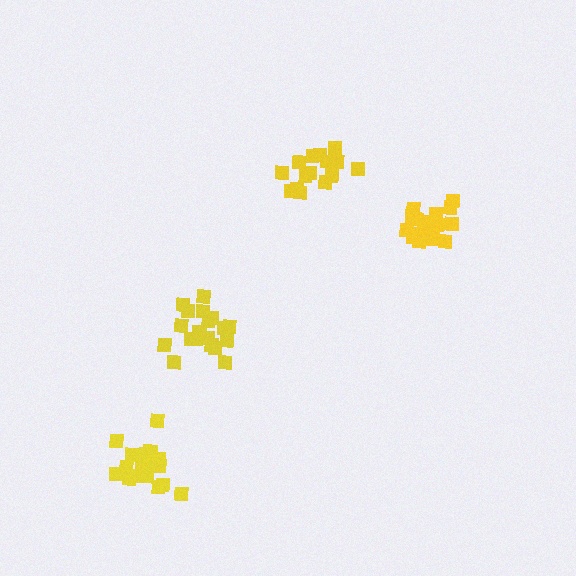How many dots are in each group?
Group 1: 19 dots, Group 2: 19 dots, Group 3: 20 dots, Group 4: 15 dots (73 total).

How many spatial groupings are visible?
There are 4 spatial groupings.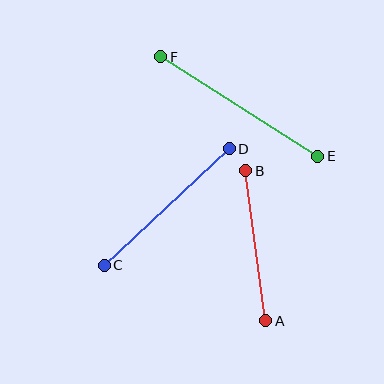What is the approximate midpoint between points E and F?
The midpoint is at approximately (239, 107) pixels.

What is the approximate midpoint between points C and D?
The midpoint is at approximately (167, 207) pixels.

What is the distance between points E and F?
The distance is approximately 186 pixels.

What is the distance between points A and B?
The distance is approximately 151 pixels.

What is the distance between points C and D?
The distance is approximately 171 pixels.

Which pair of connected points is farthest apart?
Points E and F are farthest apart.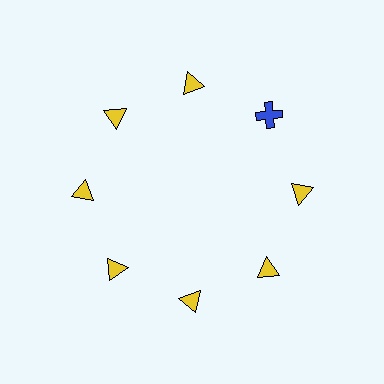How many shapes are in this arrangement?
There are 8 shapes arranged in a ring pattern.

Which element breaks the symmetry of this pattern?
The blue cross at roughly the 2 o'clock position breaks the symmetry. All other shapes are yellow triangles.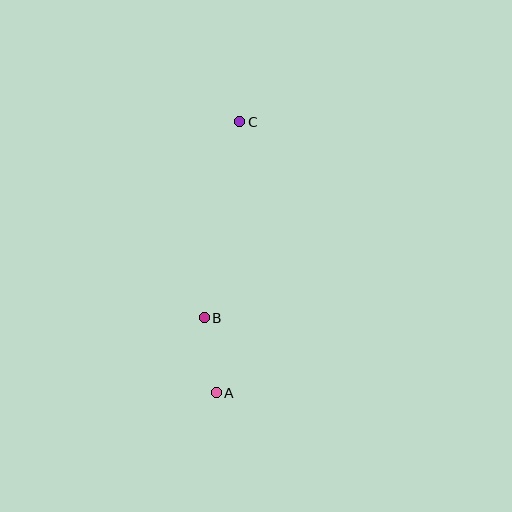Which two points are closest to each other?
Points A and B are closest to each other.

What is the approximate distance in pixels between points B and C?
The distance between B and C is approximately 199 pixels.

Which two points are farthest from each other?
Points A and C are farthest from each other.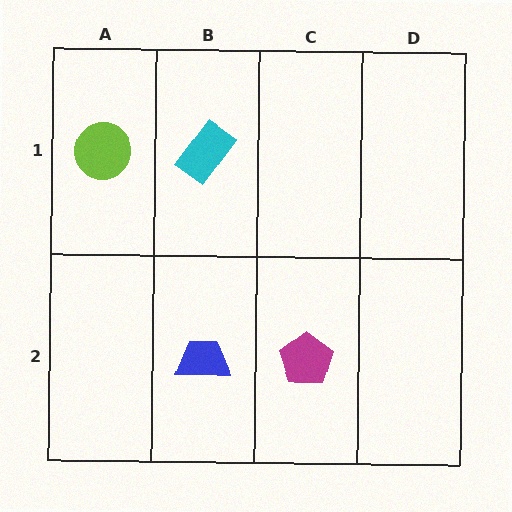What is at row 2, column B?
A blue trapezoid.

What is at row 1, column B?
A cyan rectangle.